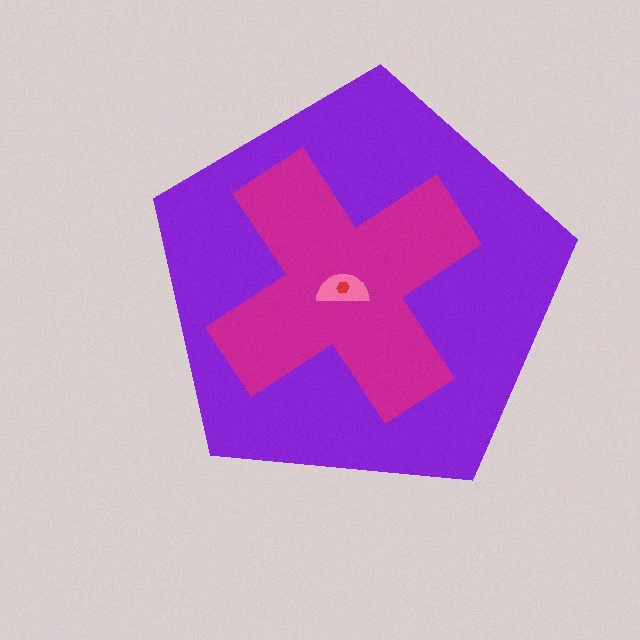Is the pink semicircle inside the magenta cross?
Yes.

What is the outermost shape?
The purple pentagon.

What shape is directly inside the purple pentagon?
The magenta cross.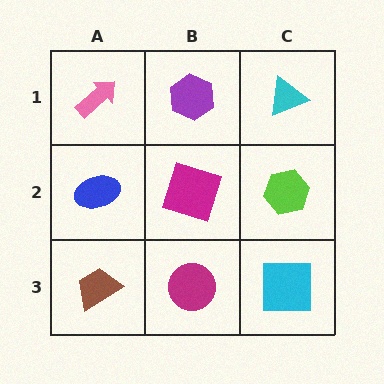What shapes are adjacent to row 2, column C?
A cyan triangle (row 1, column C), a cyan square (row 3, column C), a magenta square (row 2, column B).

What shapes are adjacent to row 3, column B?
A magenta square (row 2, column B), a brown trapezoid (row 3, column A), a cyan square (row 3, column C).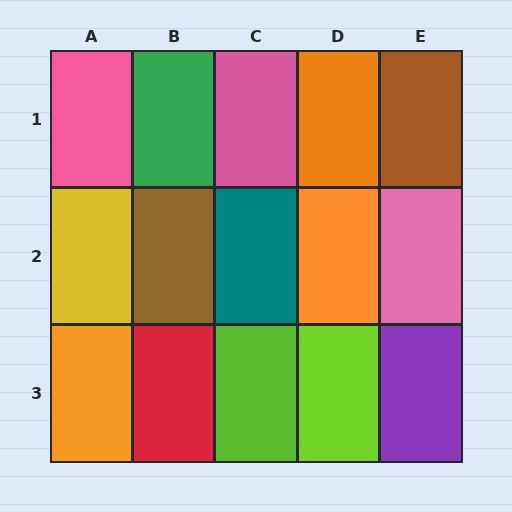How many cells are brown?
2 cells are brown.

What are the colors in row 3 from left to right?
Orange, red, lime, lime, purple.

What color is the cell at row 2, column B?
Brown.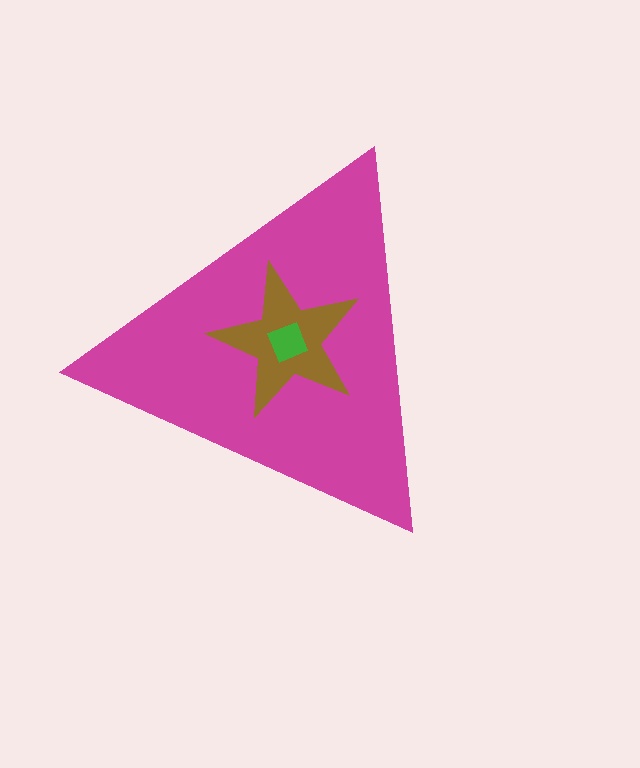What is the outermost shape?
The magenta triangle.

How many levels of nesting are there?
3.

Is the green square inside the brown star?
Yes.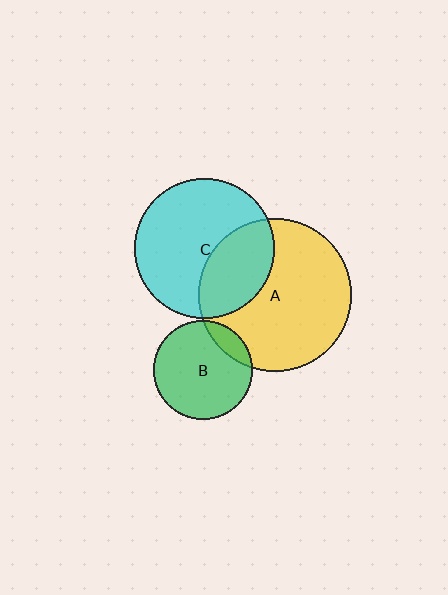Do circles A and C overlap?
Yes.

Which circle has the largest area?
Circle A (yellow).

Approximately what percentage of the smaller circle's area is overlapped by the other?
Approximately 35%.